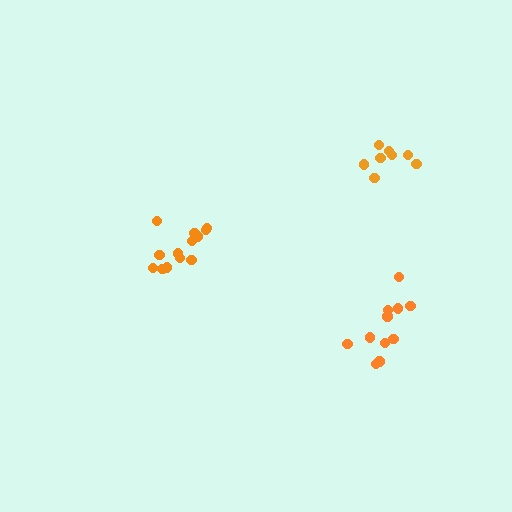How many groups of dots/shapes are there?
There are 3 groups.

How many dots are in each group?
Group 1: 13 dots, Group 2: 11 dots, Group 3: 8 dots (32 total).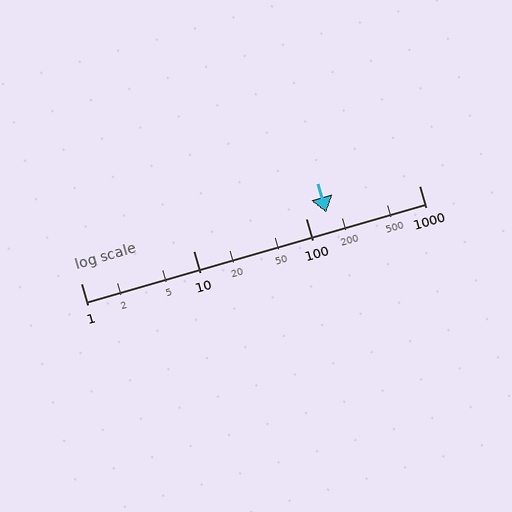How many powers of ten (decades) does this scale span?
The scale spans 3 decades, from 1 to 1000.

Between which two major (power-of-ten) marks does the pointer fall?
The pointer is between 100 and 1000.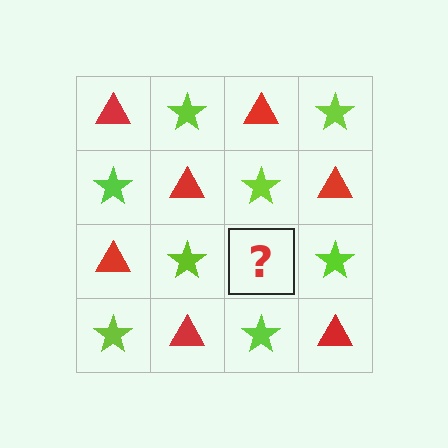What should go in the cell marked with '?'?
The missing cell should contain a red triangle.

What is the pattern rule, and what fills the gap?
The rule is that it alternates red triangle and lime star in a checkerboard pattern. The gap should be filled with a red triangle.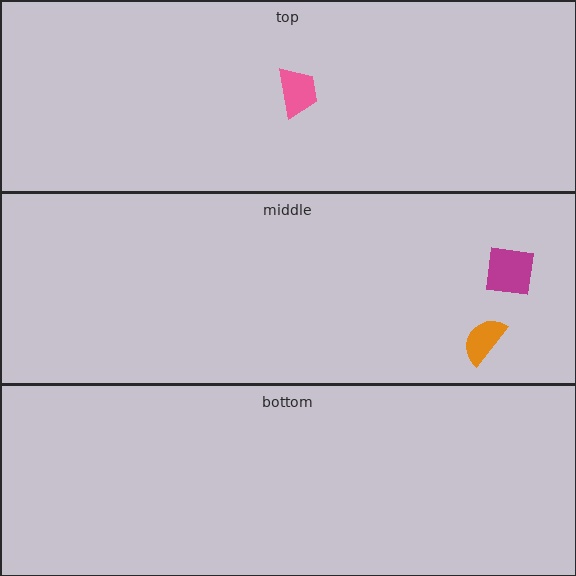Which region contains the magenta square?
The middle region.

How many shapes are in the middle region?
2.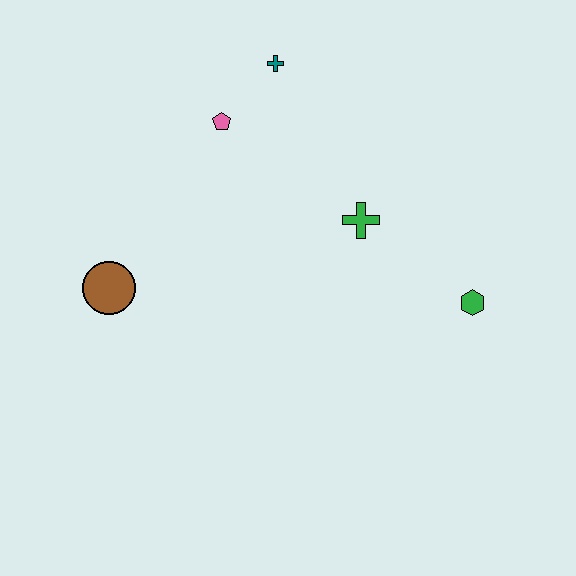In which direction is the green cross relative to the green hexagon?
The green cross is to the left of the green hexagon.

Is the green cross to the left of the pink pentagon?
No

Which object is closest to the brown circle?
The pink pentagon is closest to the brown circle.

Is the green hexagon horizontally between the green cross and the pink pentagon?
No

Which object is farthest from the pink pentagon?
The green hexagon is farthest from the pink pentagon.